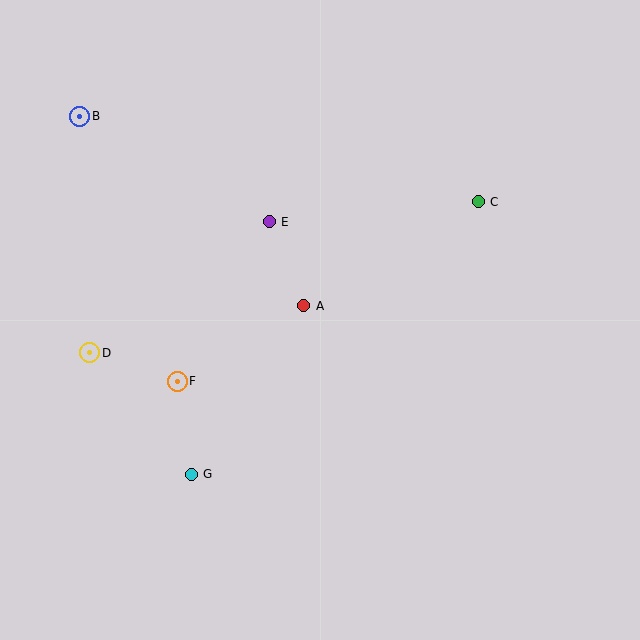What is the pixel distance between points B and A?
The distance between B and A is 293 pixels.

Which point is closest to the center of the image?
Point A at (304, 306) is closest to the center.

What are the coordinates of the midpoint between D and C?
The midpoint between D and C is at (284, 277).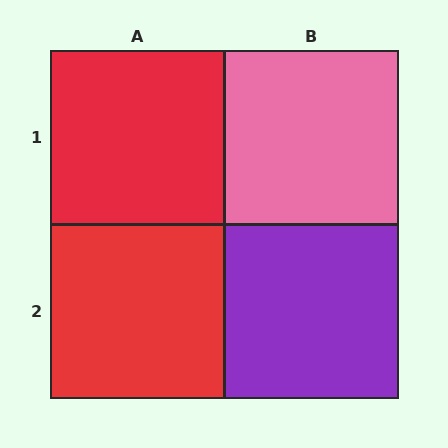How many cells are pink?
1 cell is pink.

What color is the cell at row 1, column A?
Red.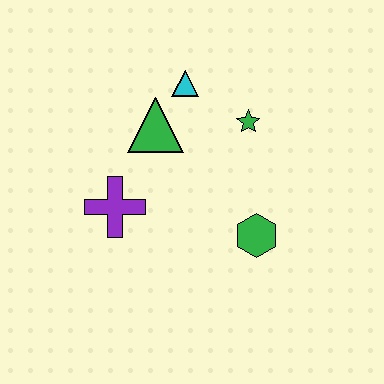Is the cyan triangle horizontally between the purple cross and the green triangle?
No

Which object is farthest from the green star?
The purple cross is farthest from the green star.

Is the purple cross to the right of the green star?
No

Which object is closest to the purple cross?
The green triangle is closest to the purple cross.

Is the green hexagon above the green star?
No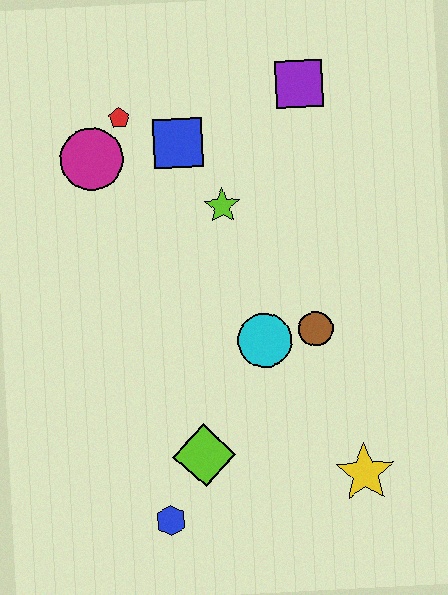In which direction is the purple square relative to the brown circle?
The purple square is above the brown circle.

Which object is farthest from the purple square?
The blue hexagon is farthest from the purple square.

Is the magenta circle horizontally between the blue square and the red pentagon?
No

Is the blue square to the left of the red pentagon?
No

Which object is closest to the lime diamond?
The blue hexagon is closest to the lime diamond.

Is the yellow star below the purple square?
Yes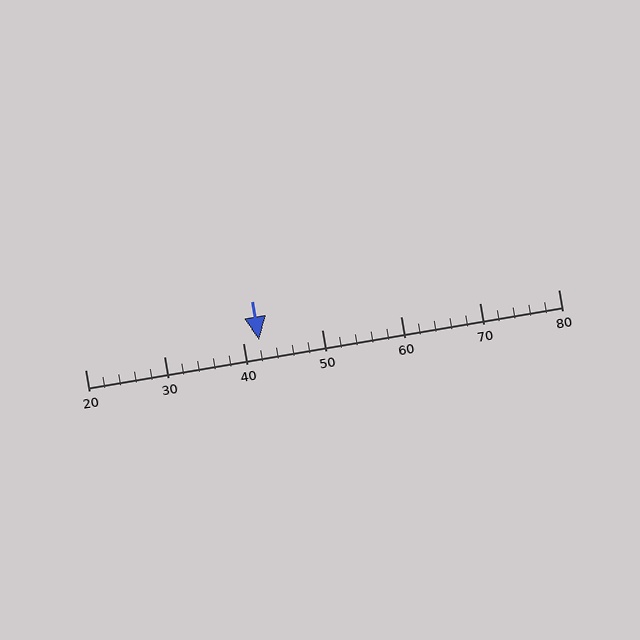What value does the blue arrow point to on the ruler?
The blue arrow points to approximately 42.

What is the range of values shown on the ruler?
The ruler shows values from 20 to 80.